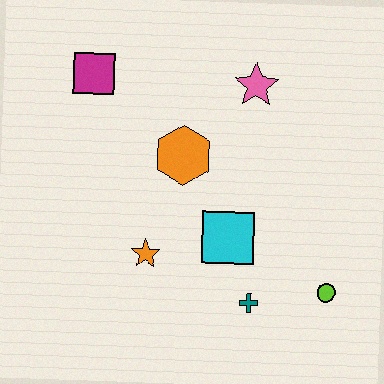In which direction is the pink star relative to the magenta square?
The pink star is to the right of the magenta square.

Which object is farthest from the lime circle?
The magenta square is farthest from the lime circle.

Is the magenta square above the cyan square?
Yes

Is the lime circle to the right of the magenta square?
Yes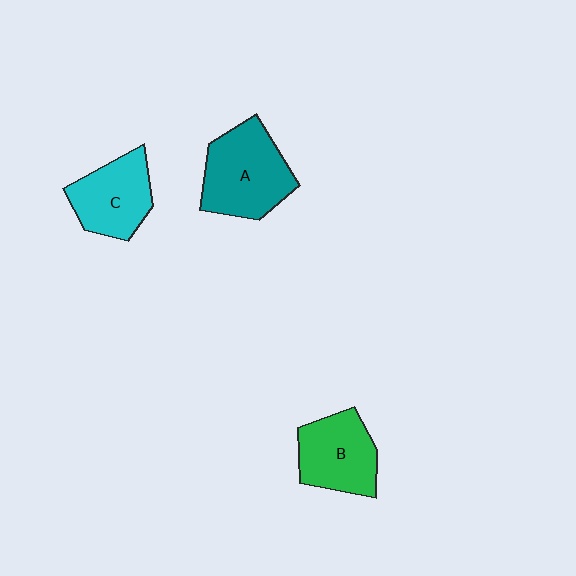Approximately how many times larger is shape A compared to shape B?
Approximately 1.2 times.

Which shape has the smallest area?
Shape C (cyan).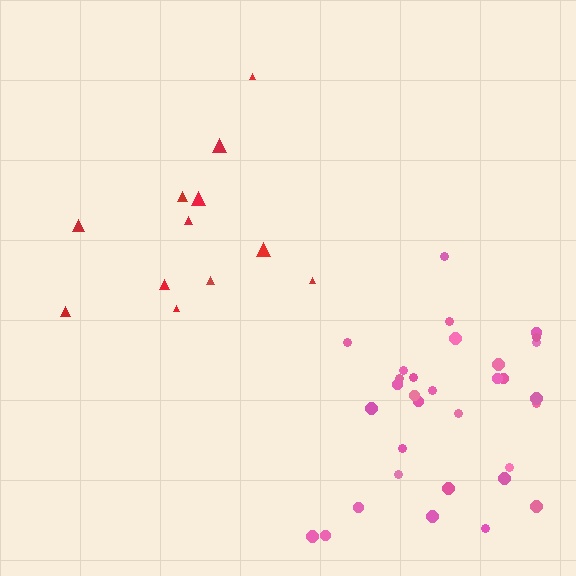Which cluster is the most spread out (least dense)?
Red.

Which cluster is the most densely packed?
Pink.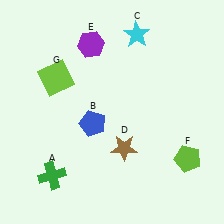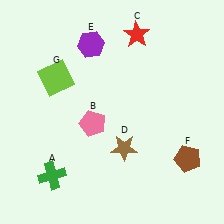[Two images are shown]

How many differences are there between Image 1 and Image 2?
There are 3 differences between the two images.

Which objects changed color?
B changed from blue to pink. C changed from cyan to red. F changed from lime to brown.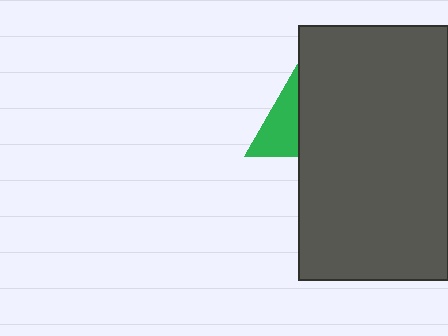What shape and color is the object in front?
The object in front is a dark gray rectangle.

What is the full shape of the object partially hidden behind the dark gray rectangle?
The partially hidden object is a green triangle.